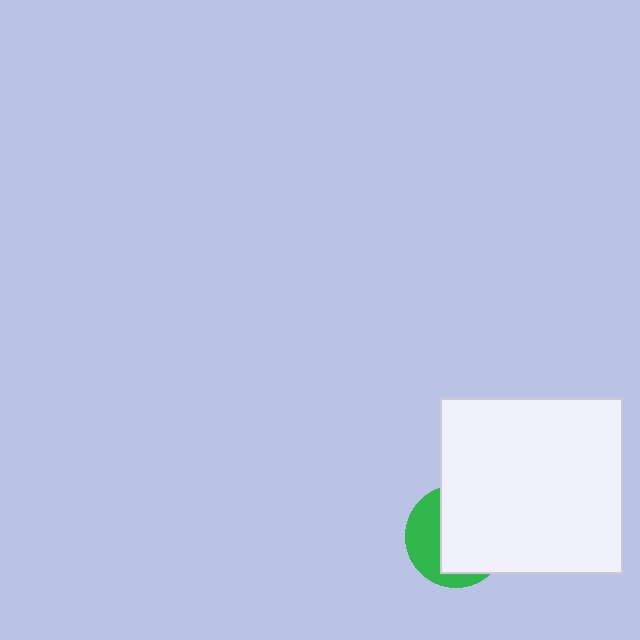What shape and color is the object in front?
The object in front is a white rectangle.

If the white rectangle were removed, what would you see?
You would see the complete green circle.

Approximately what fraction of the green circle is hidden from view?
Roughly 63% of the green circle is hidden behind the white rectangle.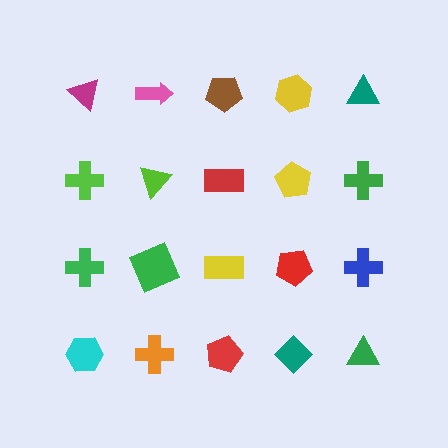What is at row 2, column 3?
A red rectangle.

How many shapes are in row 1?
5 shapes.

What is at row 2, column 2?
A lime triangle.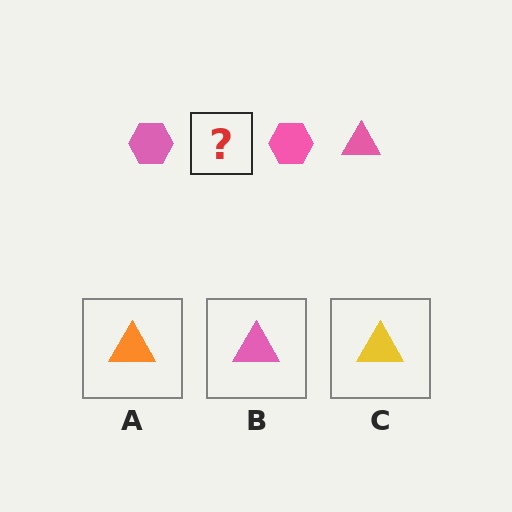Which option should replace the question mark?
Option B.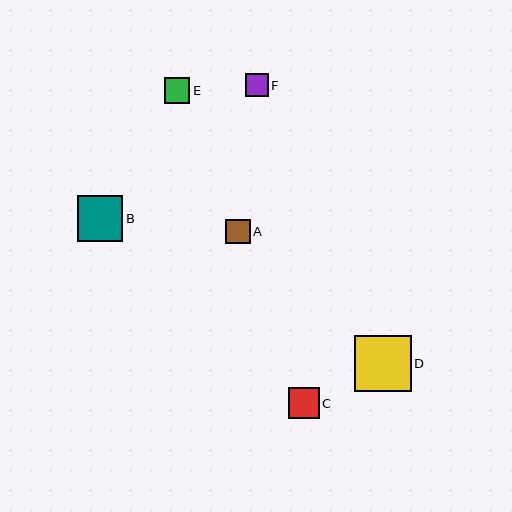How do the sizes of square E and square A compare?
Square E and square A are approximately the same size.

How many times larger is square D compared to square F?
Square D is approximately 2.5 times the size of square F.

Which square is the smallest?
Square F is the smallest with a size of approximately 23 pixels.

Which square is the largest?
Square D is the largest with a size of approximately 57 pixels.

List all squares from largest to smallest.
From largest to smallest: D, B, C, E, A, F.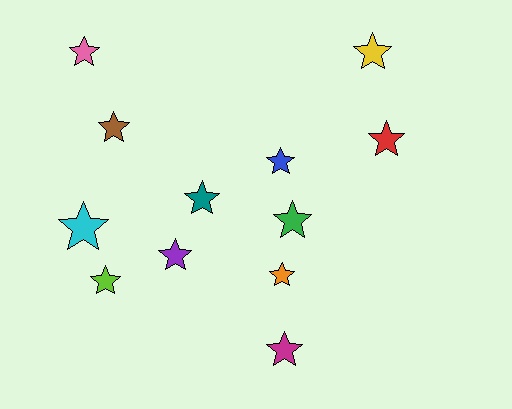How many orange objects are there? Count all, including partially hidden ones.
There is 1 orange object.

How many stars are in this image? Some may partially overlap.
There are 12 stars.